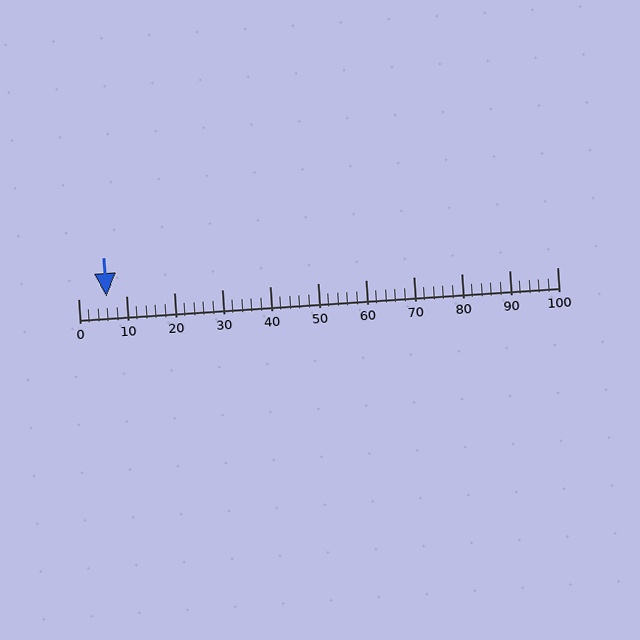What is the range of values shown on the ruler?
The ruler shows values from 0 to 100.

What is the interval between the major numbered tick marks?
The major tick marks are spaced 10 units apart.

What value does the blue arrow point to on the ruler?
The blue arrow points to approximately 6.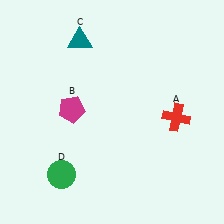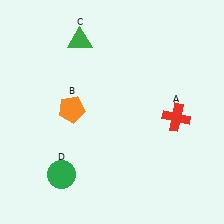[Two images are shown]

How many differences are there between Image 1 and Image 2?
There are 2 differences between the two images.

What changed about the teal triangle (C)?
In Image 1, C is teal. In Image 2, it changed to green.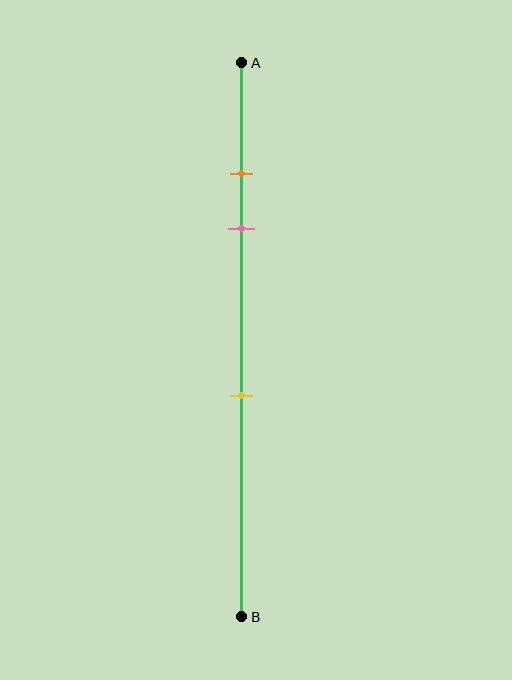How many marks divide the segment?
There are 3 marks dividing the segment.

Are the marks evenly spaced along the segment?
No, the marks are not evenly spaced.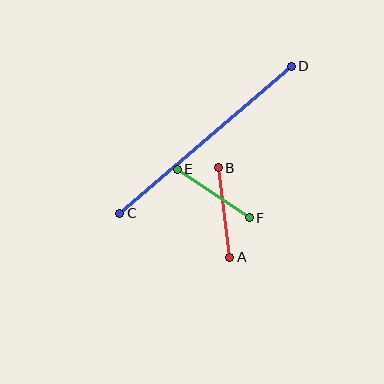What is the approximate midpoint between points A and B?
The midpoint is at approximately (224, 213) pixels.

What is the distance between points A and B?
The distance is approximately 90 pixels.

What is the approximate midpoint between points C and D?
The midpoint is at approximately (206, 140) pixels.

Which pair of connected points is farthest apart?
Points C and D are farthest apart.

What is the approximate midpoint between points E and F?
The midpoint is at approximately (213, 194) pixels.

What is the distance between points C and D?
The distance is approximately 226 pixels.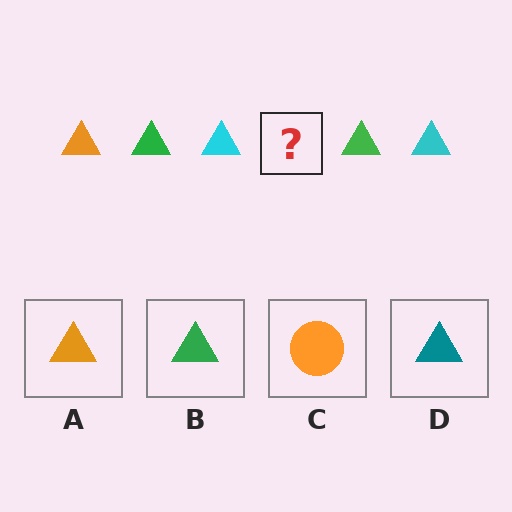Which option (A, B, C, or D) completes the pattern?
A.